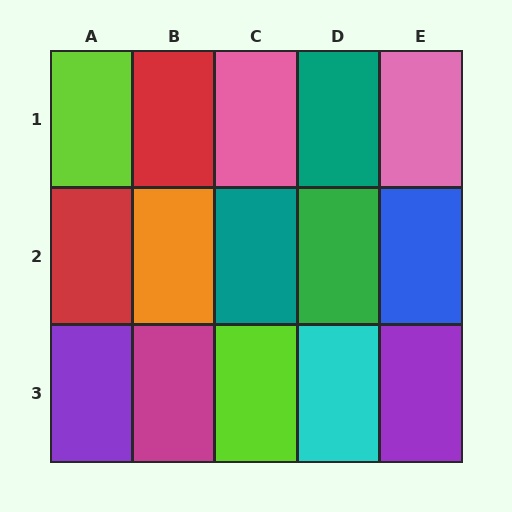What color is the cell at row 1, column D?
Teal.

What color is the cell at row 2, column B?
Orange.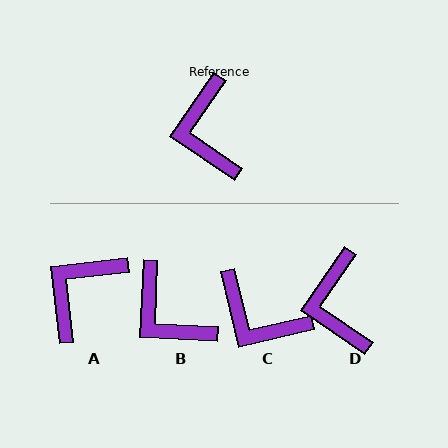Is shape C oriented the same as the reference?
No, it is off by about 48 degrees.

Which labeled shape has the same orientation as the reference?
D.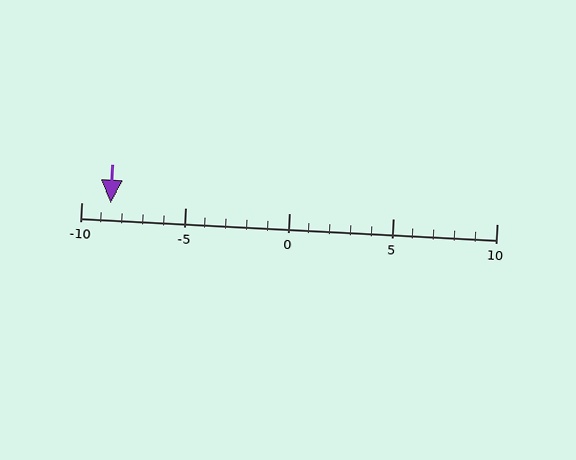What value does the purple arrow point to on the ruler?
The purple arrow points to approximately -9.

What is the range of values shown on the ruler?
The ruler shows values from -10 to 10.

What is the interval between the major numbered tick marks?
The major tick marks are spaced 5 units apart.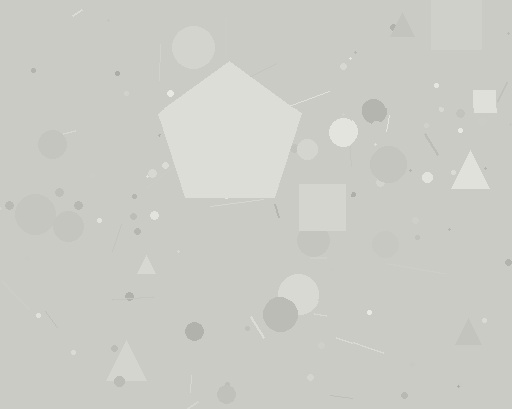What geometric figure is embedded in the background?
A pentagon is embedded in the background.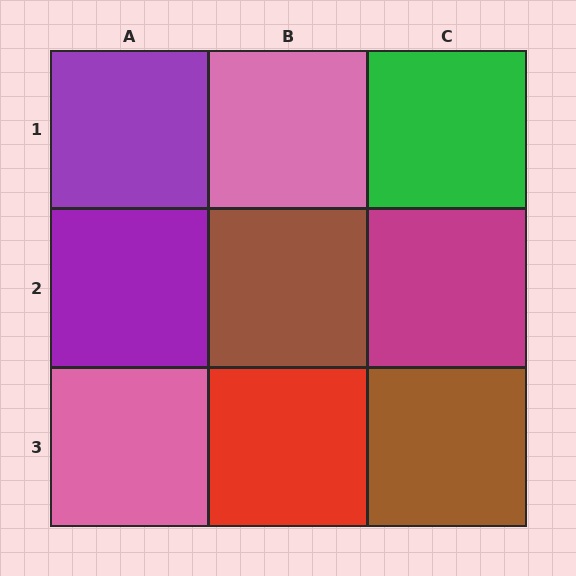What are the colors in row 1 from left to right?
Purple, pink, green.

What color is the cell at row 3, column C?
Brown.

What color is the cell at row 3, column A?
Pink.